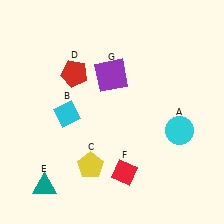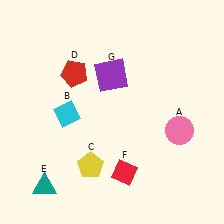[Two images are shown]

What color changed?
The circle (A) changed from cyan in Image 1 to pink in Image 2.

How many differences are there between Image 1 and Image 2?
There is 1 difference between the two images.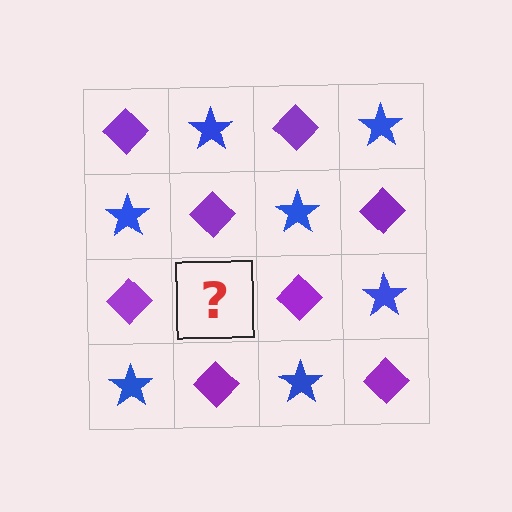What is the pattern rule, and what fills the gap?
The rule is that it alternates purple diamond and blue star in a checkerboard pattern. The gap should be filled with a blue star.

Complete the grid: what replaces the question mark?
The question mark should be replaced with a blue star.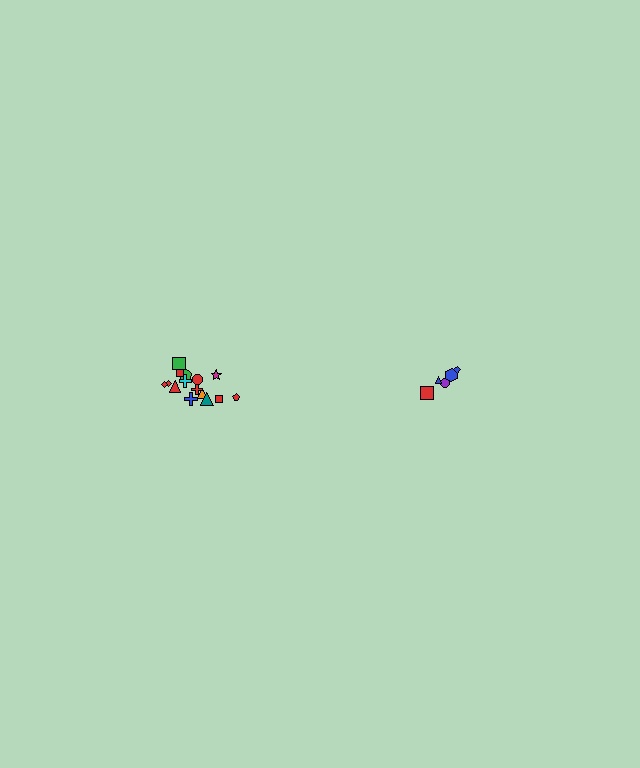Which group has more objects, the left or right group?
The left group.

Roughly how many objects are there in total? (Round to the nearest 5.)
Roughly 20 objects in total.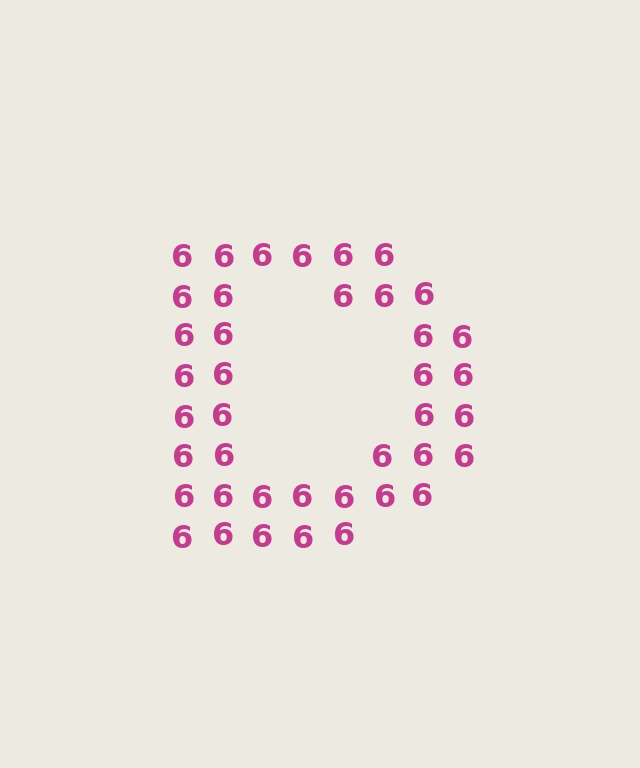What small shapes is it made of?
It is made of small digit 6's.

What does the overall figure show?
The overall figure shows the letter D.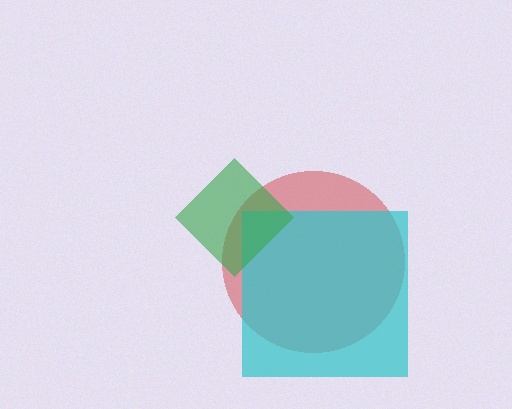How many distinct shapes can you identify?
There are 3 distinct shapes: a red circle, a cyan square, a green diamond.